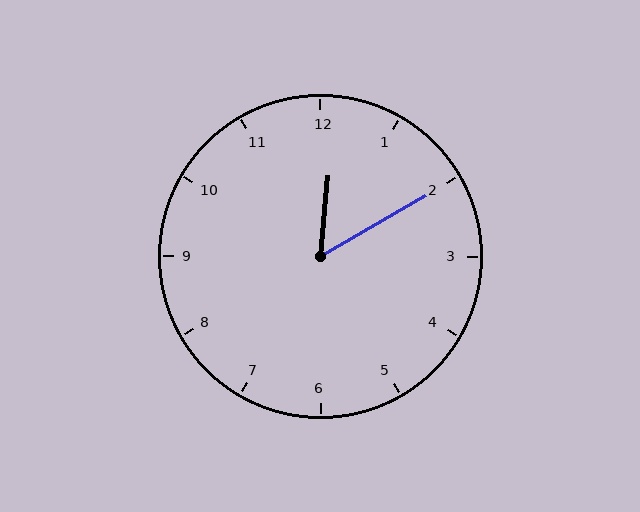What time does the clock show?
12:10.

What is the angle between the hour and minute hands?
Approximately 55 degrees.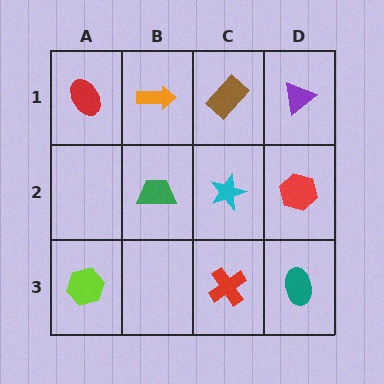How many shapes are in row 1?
4 shapes.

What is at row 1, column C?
A brown rectangle.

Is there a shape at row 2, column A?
No, that cell is empty.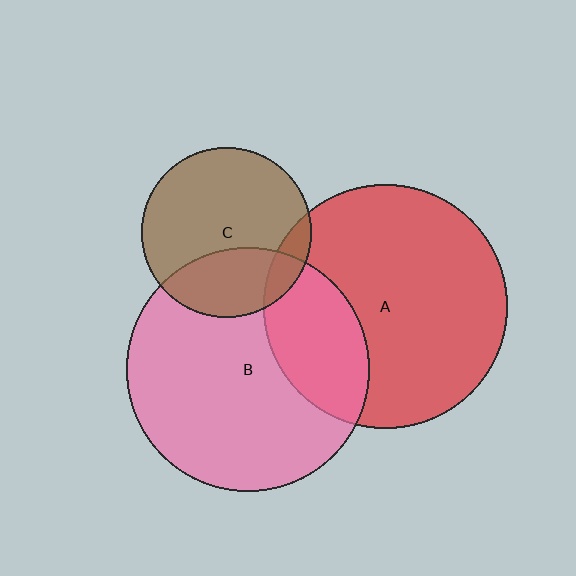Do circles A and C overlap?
Yes.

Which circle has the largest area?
Circle A (red).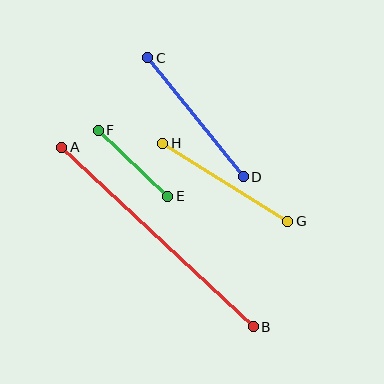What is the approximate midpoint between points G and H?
The midpoint is at approximately (225, 182) pixels.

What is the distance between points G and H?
The distance is approximately 147 pixels.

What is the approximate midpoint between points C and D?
The midpoint is at approximately (196, 117) pixels.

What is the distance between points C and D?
The distance is approximately 153 pixels.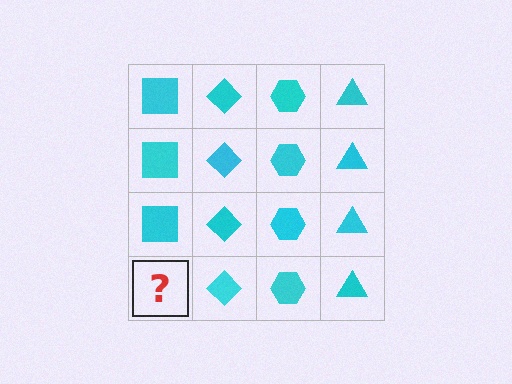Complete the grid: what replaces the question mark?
The question mark should be replaced with a cyan square.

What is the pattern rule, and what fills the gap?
The rule is that each column has a consistent shape. The gap should be filled with a cyan square.